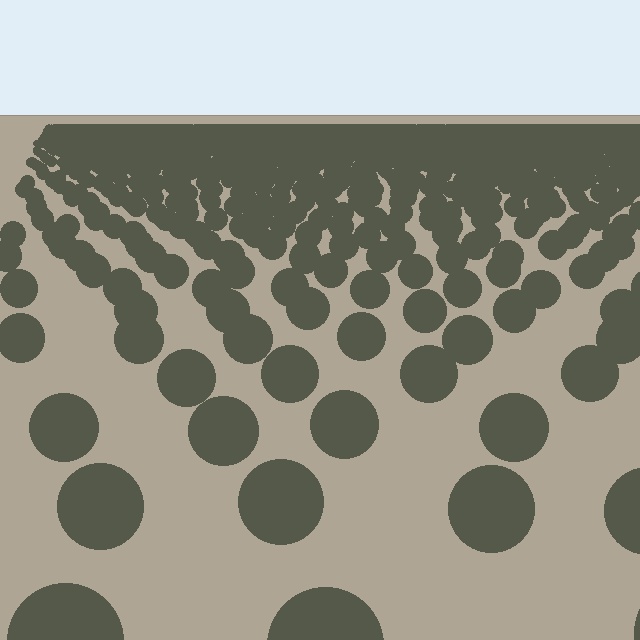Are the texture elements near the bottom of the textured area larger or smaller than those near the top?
Larger. Near the bottom, elements are closer to the viewer and appear at a bigger on-screen size.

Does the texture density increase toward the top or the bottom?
Density increases toward the top.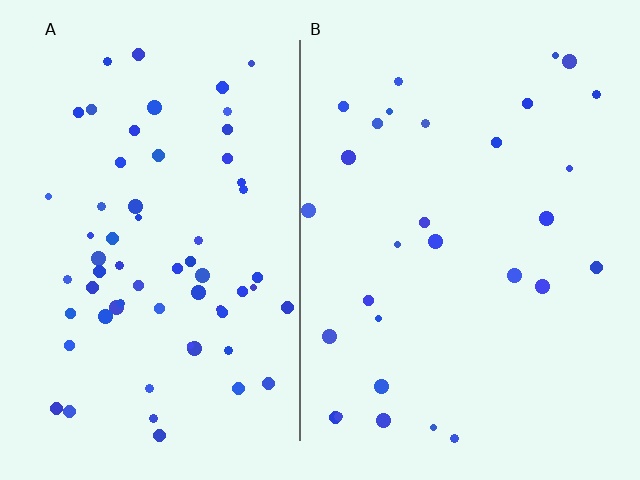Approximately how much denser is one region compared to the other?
Approximately 2.2× — region A over region B.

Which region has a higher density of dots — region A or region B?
A (the left).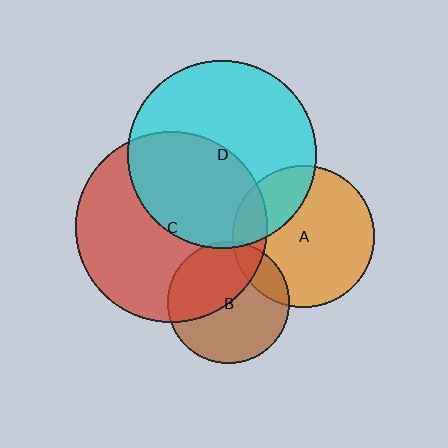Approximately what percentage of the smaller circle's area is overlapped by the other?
Approximately 45%.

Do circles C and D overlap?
Yes.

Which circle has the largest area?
Circle C (red).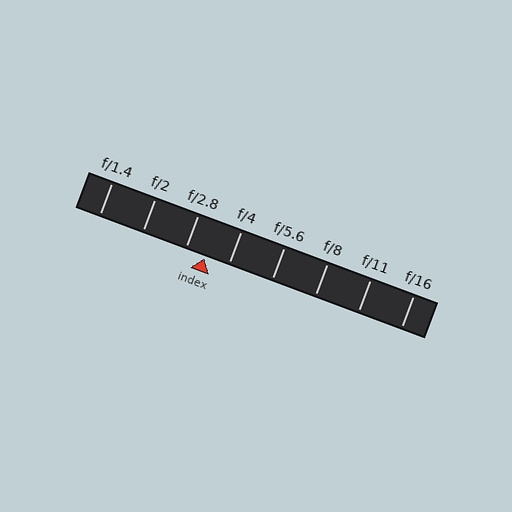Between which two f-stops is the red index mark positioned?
The index mark is between f/2.8 and f/4.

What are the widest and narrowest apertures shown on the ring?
The widest aperture shown is f/1.4 and the narrowest is f/16.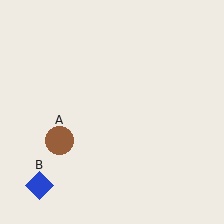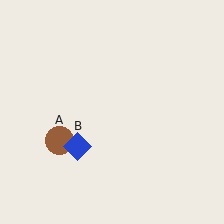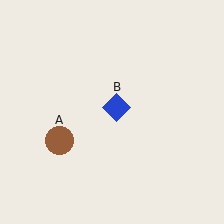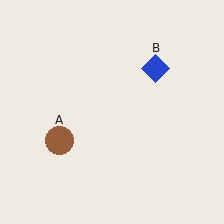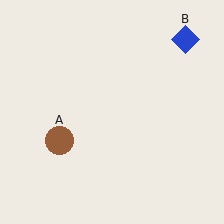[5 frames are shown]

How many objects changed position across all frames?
1 object changed position: blue diamond (object B).